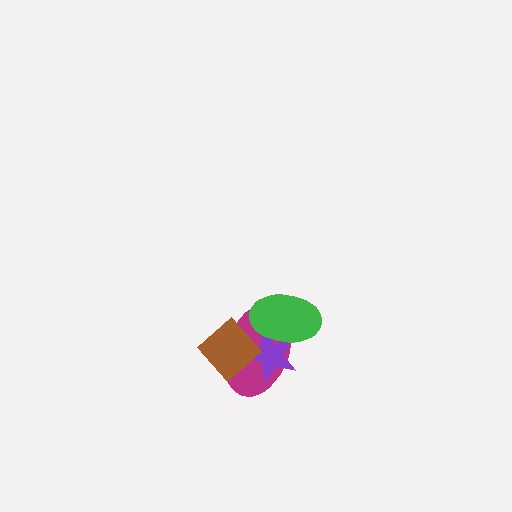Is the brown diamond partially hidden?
No, no other shape covers it.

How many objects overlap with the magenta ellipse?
3 objects overlap with the magenta ellipse.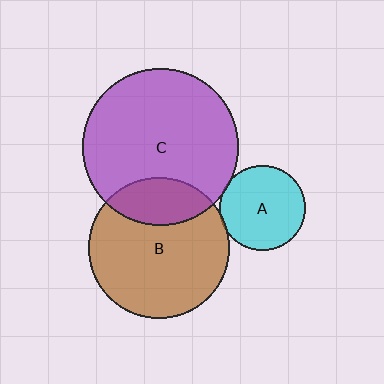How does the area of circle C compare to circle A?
Approximately 3.3 times.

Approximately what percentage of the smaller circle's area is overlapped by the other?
Approximately 5%.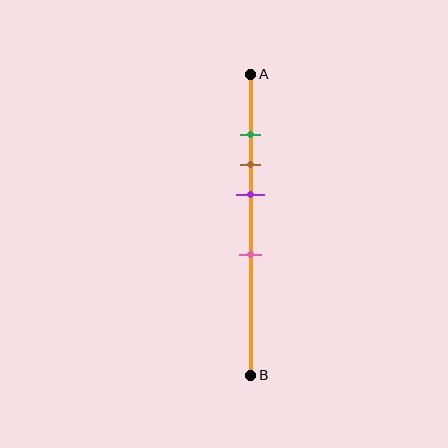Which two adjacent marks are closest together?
The green and brown marks are the closest adjacent pair.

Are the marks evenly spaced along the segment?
No, the marks are not evenly spaced.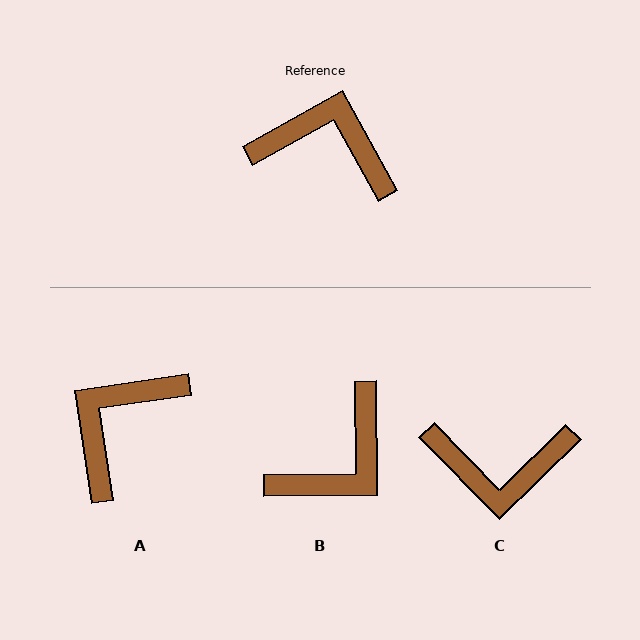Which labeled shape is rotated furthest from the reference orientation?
C, about 165 degrees away.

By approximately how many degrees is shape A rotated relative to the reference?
Approximately 69 degrees counter-clockwise.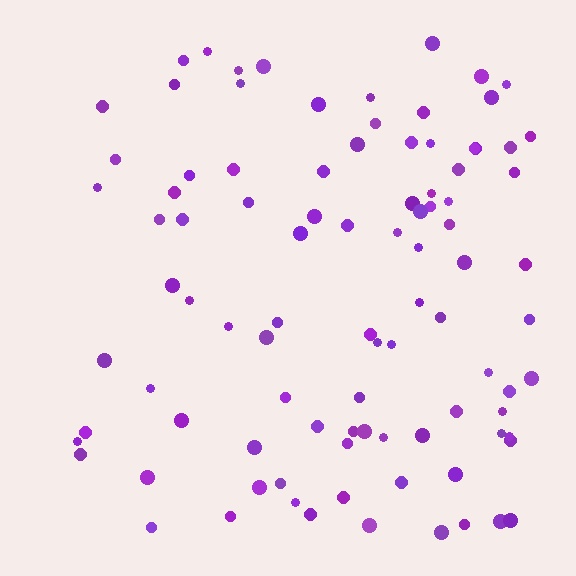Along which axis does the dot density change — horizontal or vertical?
Horizontal.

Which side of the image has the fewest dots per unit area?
The left.